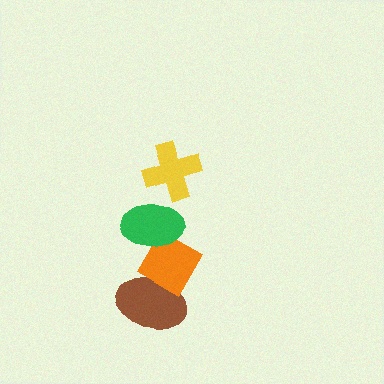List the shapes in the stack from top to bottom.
From top to bottom: the yellow cross, the green ellipse, the orange diamond, the brown ellipse.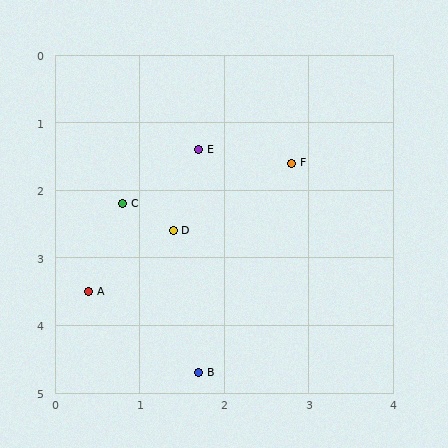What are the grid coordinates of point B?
Point B is at approximately (1.7, 4.7).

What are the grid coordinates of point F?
Point F is at approximately (2.8, 1.6).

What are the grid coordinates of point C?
Point C is at approximately (0.8, 2.2).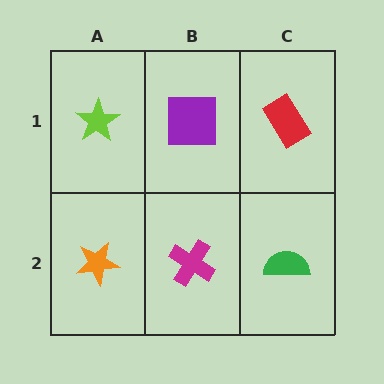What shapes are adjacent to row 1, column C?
A green semicircle (row 2, column C), a purple square (row 1, column B).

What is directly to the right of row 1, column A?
A purple square.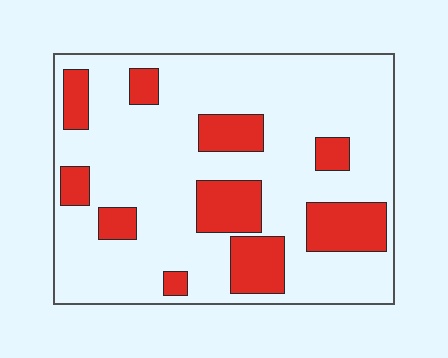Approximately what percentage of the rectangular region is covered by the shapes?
Approximately 25%.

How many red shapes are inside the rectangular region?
10.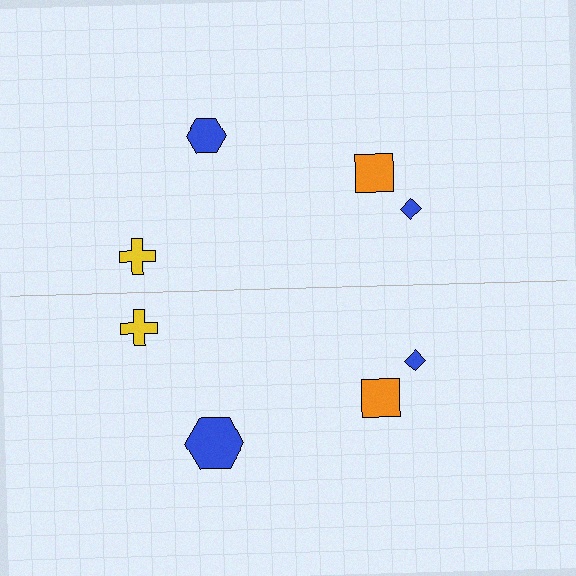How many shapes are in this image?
There are 8 shapes in this image.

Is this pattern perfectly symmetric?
No, the pattern is not perfectly symmetric. The blue hexagon on the bottom side has a different size than its mirror counterpart.